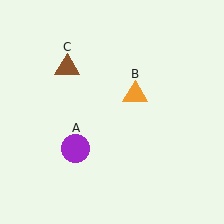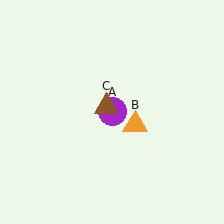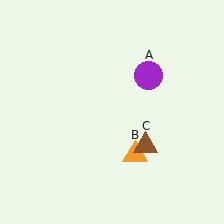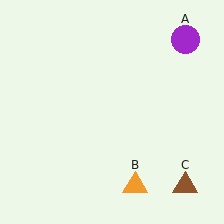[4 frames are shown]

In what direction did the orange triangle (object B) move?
The orange triangle (object B) moved down.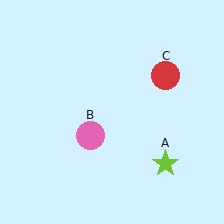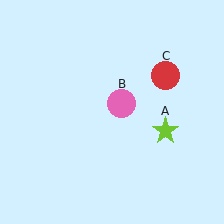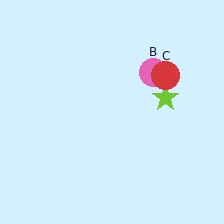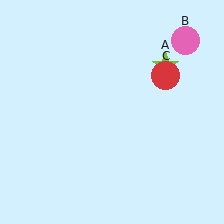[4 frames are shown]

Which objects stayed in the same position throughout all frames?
Red circle (object C) remained stationary.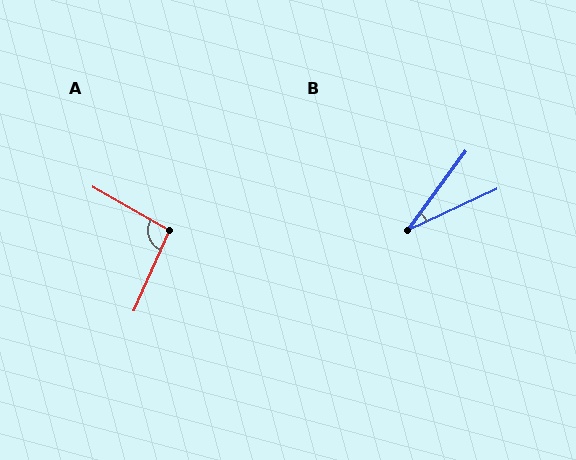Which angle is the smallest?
B, at approximately 29 degrees.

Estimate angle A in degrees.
Approximately 96 degrees.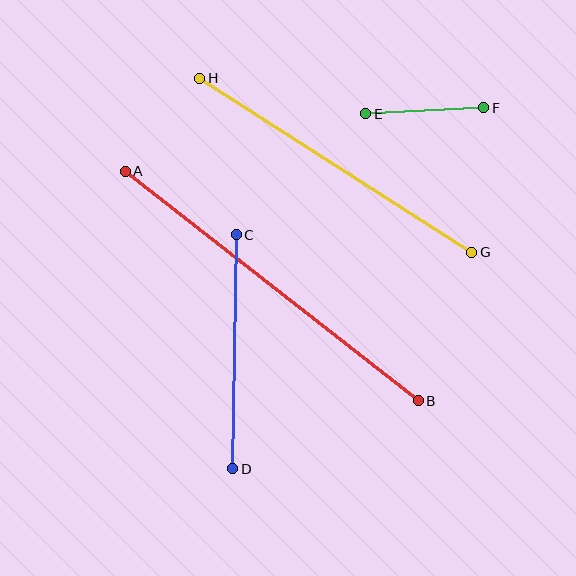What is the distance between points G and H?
The distance is approximately 323 pixels.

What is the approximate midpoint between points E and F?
The midpoint is at approximately (425, 111) pixels.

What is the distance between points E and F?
The distance is approximately 118 pixels.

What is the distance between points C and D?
The distance is approximately 234 pixels.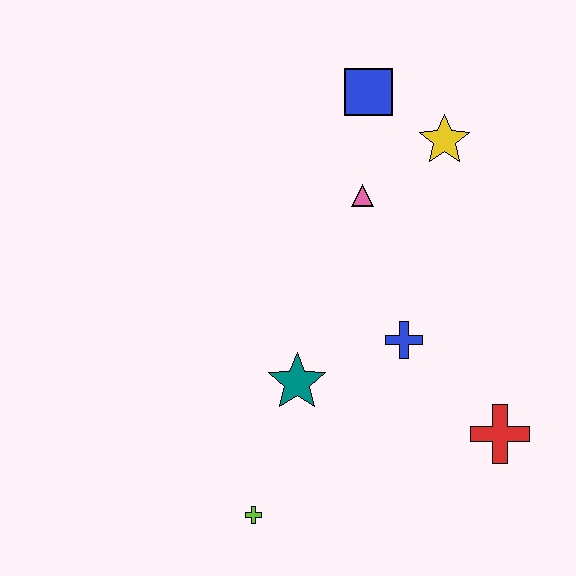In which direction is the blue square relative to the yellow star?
The blue square is to the left of the yellow star.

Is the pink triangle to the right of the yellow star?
No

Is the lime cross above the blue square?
No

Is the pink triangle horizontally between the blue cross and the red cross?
No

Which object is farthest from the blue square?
The lime cross is farthest from the blue square.